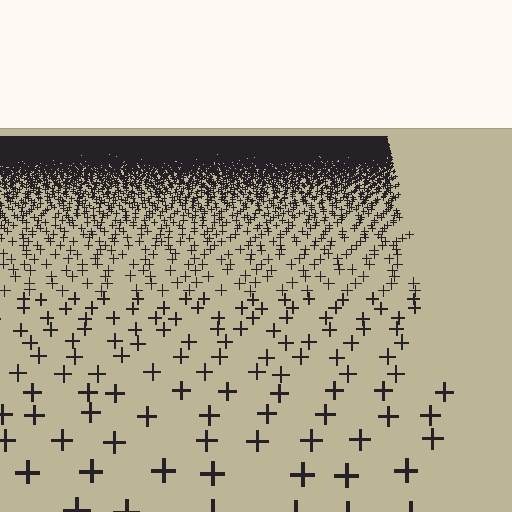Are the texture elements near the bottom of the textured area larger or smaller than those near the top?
Larger. Near the bottom, elements are closer to the viewer and appear at a bigger on-screen size.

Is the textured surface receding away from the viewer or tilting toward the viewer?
The surface is receding away from the viewer. Texture elements get smaller and denser toward the top.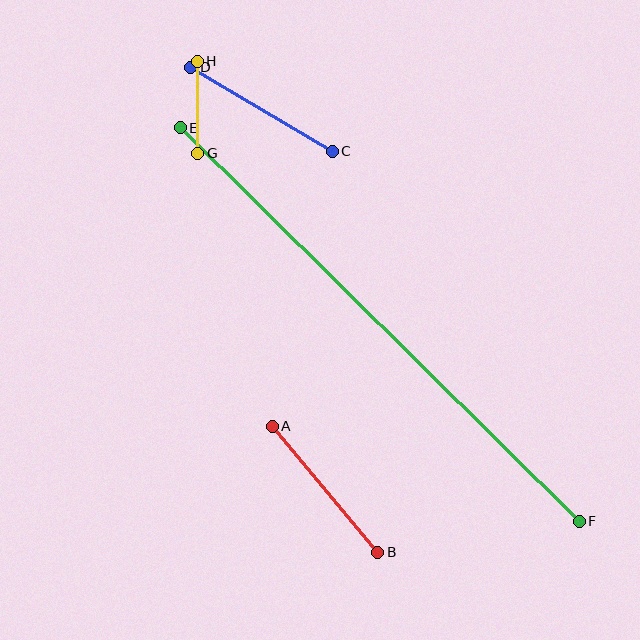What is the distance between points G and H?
The distance is approximately 92 pixels.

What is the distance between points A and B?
The distance is approximately 164 pixels.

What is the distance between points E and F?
The distance is approximately 560 pixels.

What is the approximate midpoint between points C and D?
The midpoint is at approximately (262, 109) pixels.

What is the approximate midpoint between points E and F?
The midpoint is at approximately (380, 324) pixels.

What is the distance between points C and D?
The distance is approximately 164 pixels.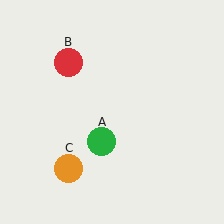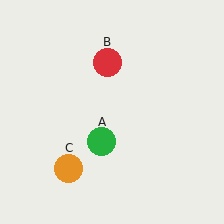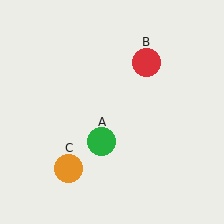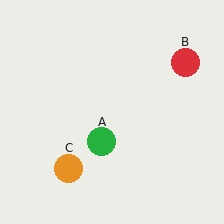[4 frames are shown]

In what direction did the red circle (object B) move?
The red circle (object B) moved right.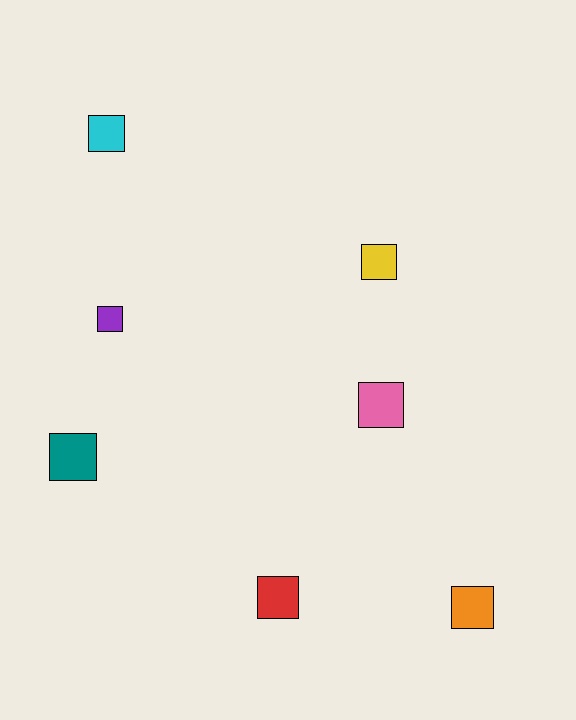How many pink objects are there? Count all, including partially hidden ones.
There is 1 pink object.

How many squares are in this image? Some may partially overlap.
There are 7 squares.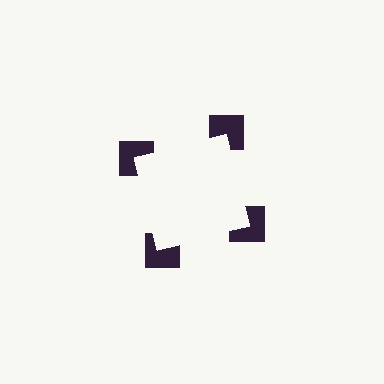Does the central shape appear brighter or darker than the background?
It typically appears slightly brighter than the background, even though no actual brightness change is drawn.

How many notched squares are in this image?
There are 4 — one at each vertex of the illusory square.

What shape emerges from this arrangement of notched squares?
An illusory square — its edges are inferred from the aligned wedge cuts in the notched squares, not physically drawn.